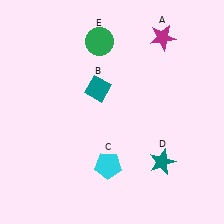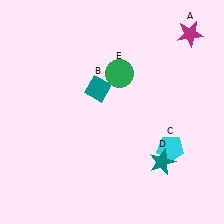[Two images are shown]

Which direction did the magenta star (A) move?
The magenta star (A) moved right.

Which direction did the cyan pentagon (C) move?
The cyan pentagon (C) moved right.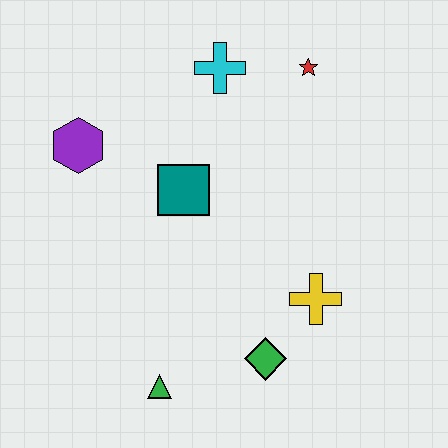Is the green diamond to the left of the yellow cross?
Yes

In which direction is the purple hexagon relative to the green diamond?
The purple hexagon is above the green diamond.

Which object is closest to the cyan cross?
The red star is closest to the cyan cross.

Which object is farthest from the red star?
The green triangle is farthest from the red star.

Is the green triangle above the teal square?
No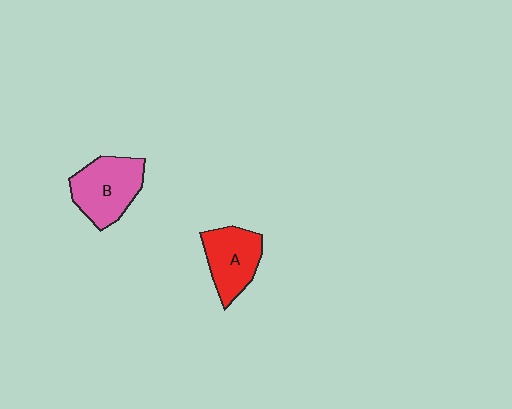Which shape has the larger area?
Shape B (pink).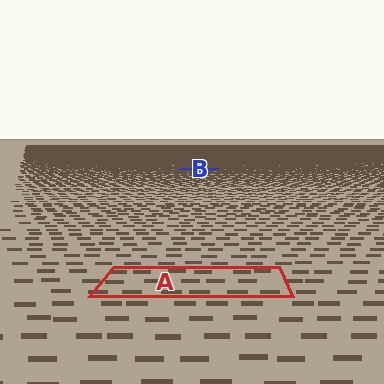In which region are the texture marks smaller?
The texture marks are smaller in region B, because it is farther away.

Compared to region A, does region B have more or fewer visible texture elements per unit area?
Region B has more texture elements per unit area — they are packed more densely because it is farther away.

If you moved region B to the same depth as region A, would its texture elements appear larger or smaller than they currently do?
They would appear larger. At a closer depth, the same texture elements are projected at a bigger on-screen size.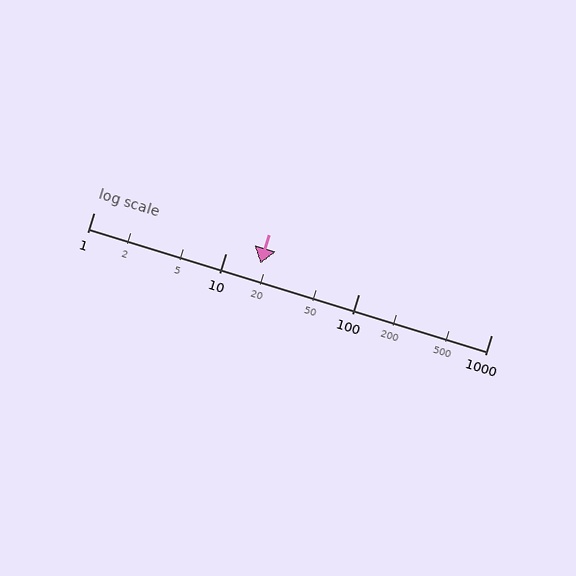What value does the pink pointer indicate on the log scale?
The pointer indicates approximately 18.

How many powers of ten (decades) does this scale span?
The scale spans 3 decades, from 1 to 1000.